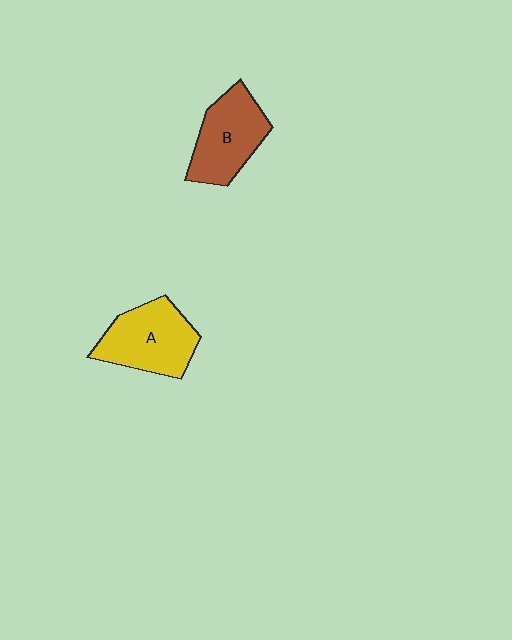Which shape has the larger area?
Shape A (yellow).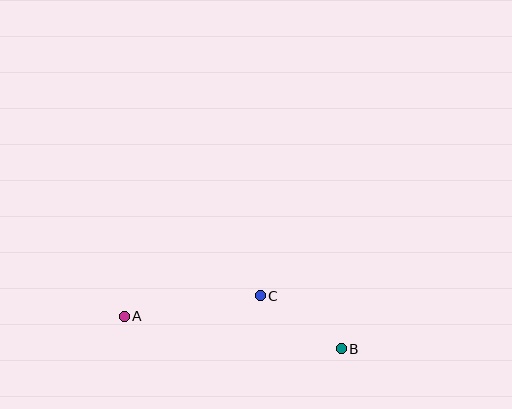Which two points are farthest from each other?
Points A and B are farthest from each other.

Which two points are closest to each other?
Points B and C are closest to each other.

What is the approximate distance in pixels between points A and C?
The distance between A and C is approximately 137 pixels.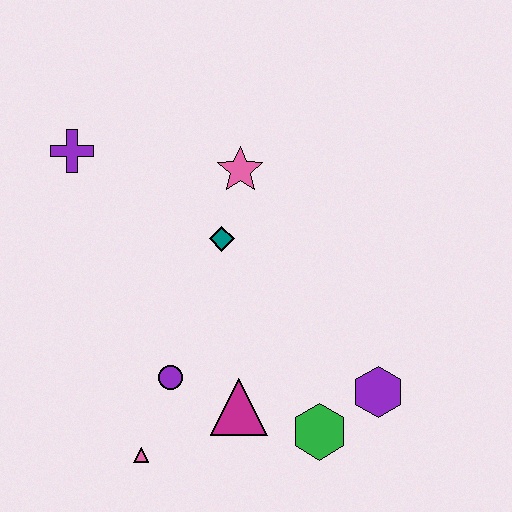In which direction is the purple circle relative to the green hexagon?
The purple circle is to the left of the green hexagon.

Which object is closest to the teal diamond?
The pink star is closest to the teal diamond.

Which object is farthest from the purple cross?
The purple hexagon is farthest from the purple cross.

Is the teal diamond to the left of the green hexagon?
Yes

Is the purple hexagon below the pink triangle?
No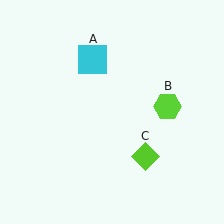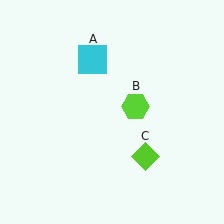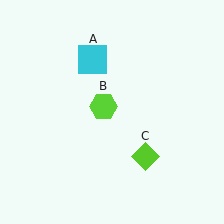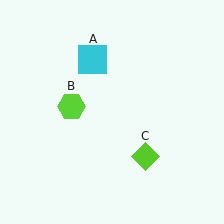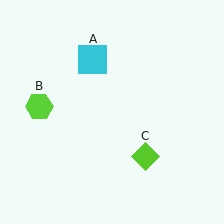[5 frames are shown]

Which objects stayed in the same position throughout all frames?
Cyan square (object A) and lime diamond (object C) remained stationary.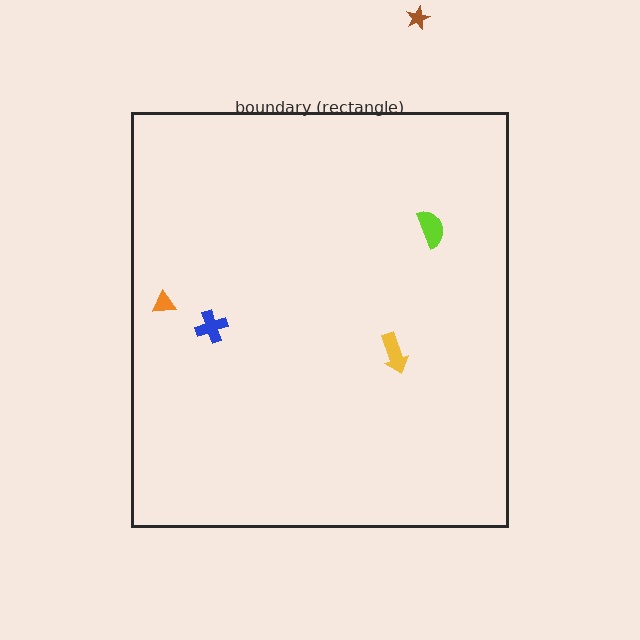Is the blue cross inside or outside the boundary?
Inside.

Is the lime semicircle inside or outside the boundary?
Inside.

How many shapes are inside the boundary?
4 inside, 1 outside.